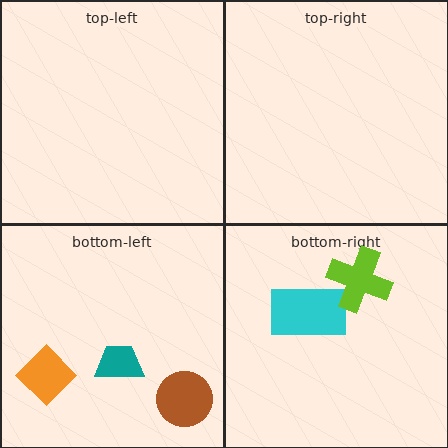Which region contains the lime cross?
The bottom-right region.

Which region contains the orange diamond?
The bottom-left region.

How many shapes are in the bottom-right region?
2.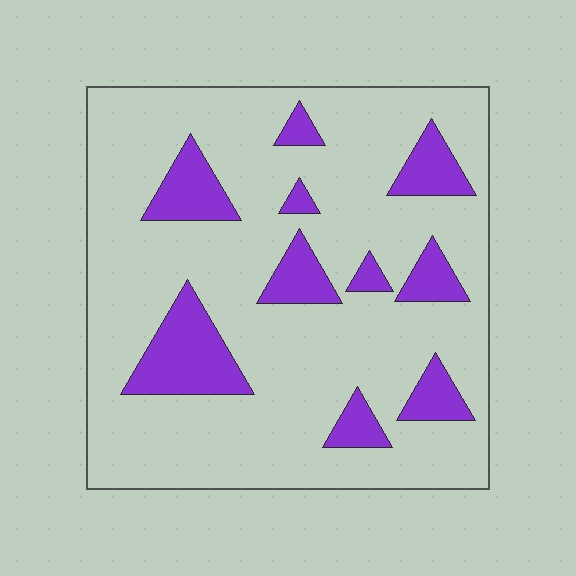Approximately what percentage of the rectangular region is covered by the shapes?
Approximately 20%.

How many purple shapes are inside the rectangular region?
10.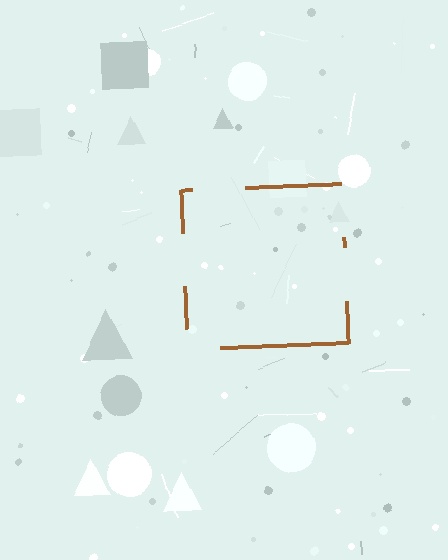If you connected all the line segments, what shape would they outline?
They would outline a square.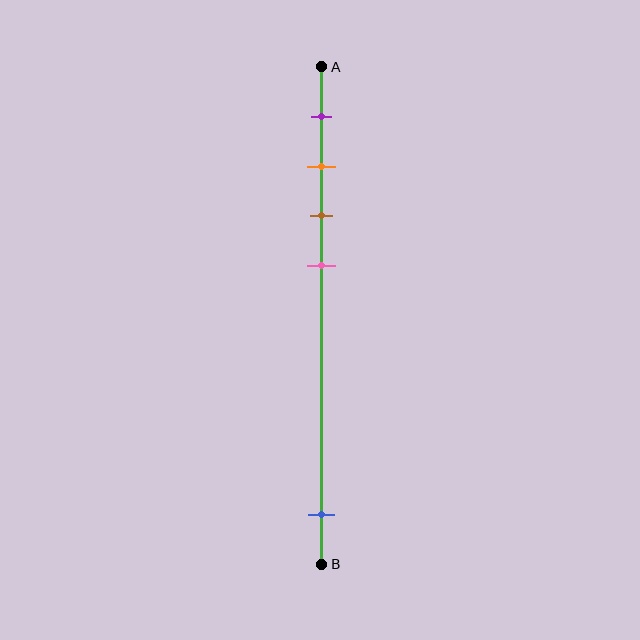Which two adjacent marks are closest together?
The orange and brown marks are the closest adjacent pair.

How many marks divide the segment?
There are 5 marks dividing the segment.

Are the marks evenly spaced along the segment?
No, the marks are not evenly spaced.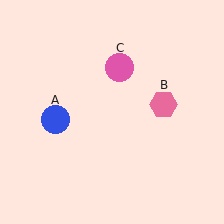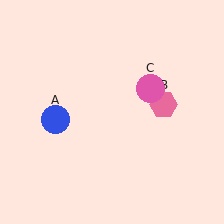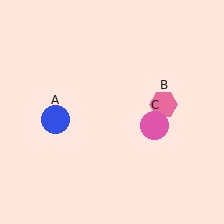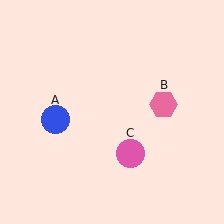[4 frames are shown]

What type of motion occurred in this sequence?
The pink circle (object C) rotated clockwise around the center of the scene.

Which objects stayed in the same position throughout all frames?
Blue circle (object A) and pink hexagon (object B) remained stationary.